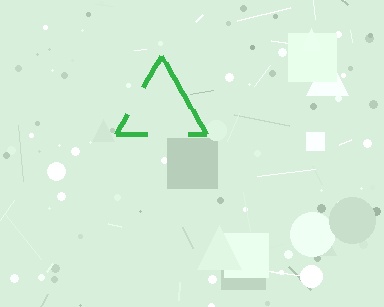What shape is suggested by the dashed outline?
The dashed outline suggests a triangle.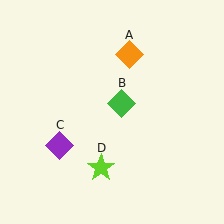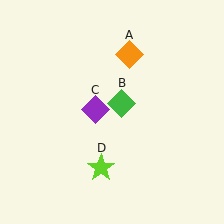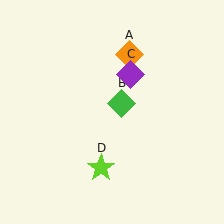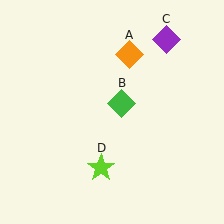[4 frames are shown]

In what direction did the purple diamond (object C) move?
The purple diamond (object C) moved up and to the right.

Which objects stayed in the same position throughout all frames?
Orange diamond (object A) and green diamond (object B) and lime star (object D) remained stationary.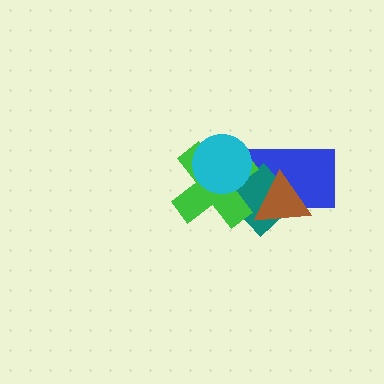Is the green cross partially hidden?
Yes, it is partially covered by another shape.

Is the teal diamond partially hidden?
Yes, it is partially covered by another shape.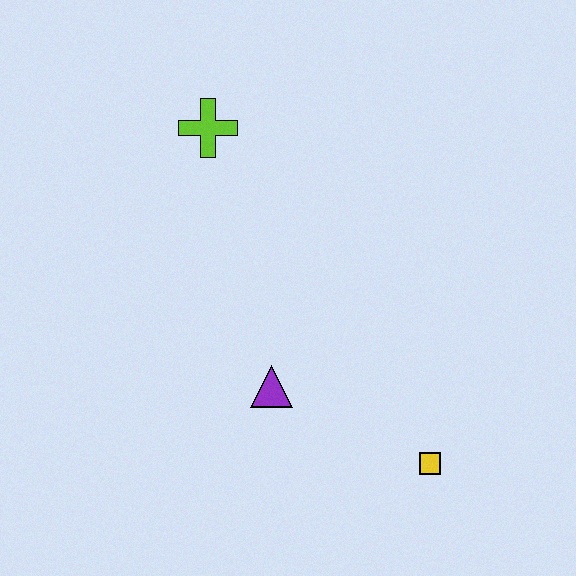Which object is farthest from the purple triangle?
The lime cross is farthest from the purple triangle.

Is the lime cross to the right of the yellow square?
No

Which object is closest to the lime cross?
The purple triangle is closest to the lime cross.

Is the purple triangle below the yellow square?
No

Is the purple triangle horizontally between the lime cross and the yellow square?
Yes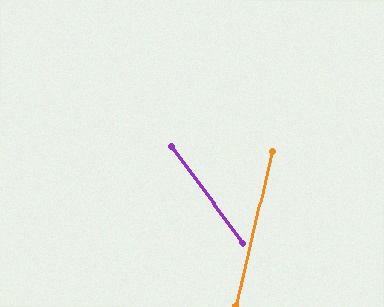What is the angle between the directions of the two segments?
Approximately 50 degrees.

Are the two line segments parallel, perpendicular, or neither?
Neither parallel nor perpendicular — they differ by about 50°.